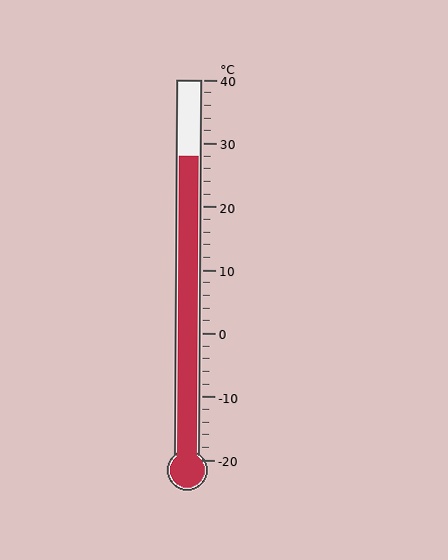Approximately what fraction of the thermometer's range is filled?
The thermometer is filled to approximately 80% of its range.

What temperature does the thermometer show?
The thermometer shows approximately 28°C.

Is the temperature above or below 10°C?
The temperature is above 10°C.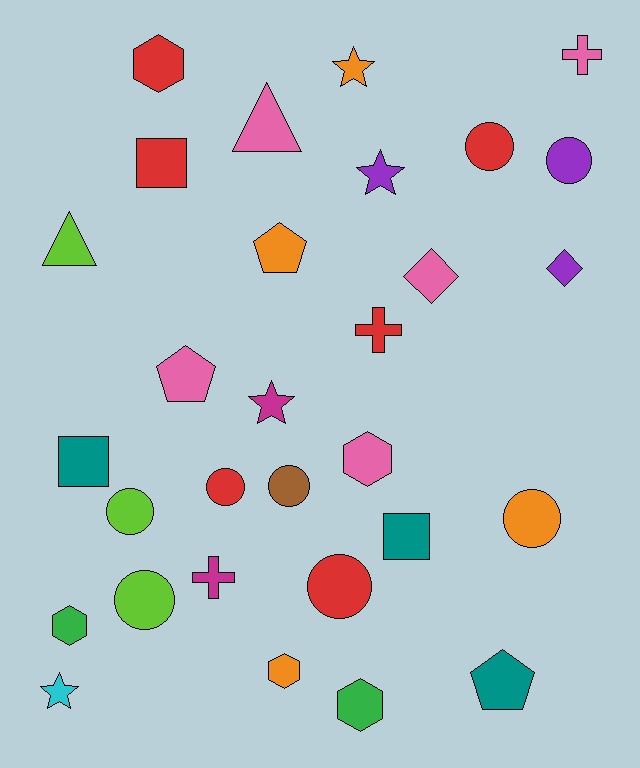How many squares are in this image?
There are 3 squares.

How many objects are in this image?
There are 30 objects.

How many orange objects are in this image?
There are 4 orange objects.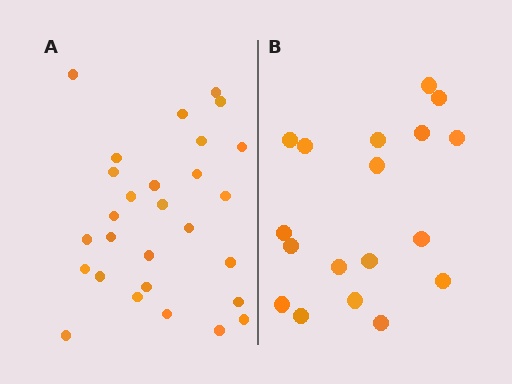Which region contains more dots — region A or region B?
Region A (the left region) has more dots.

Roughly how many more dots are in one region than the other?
Region A has roughly 10 or so more dots than region B.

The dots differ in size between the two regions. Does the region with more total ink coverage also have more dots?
No. Region B has more total ink coverage because its dots are larger, but region A actually contains more individual dots. Total area can be misleading — the number of items is what matters here.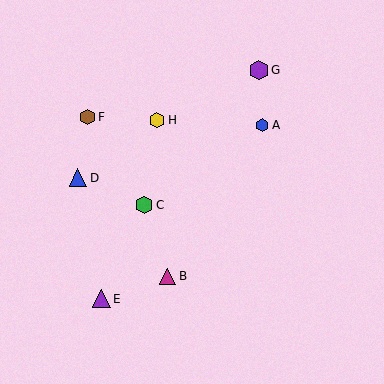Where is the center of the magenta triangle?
The center of the magenta triangle is at (168, 276).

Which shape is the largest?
The purple hexagon (labeled G) is the largest.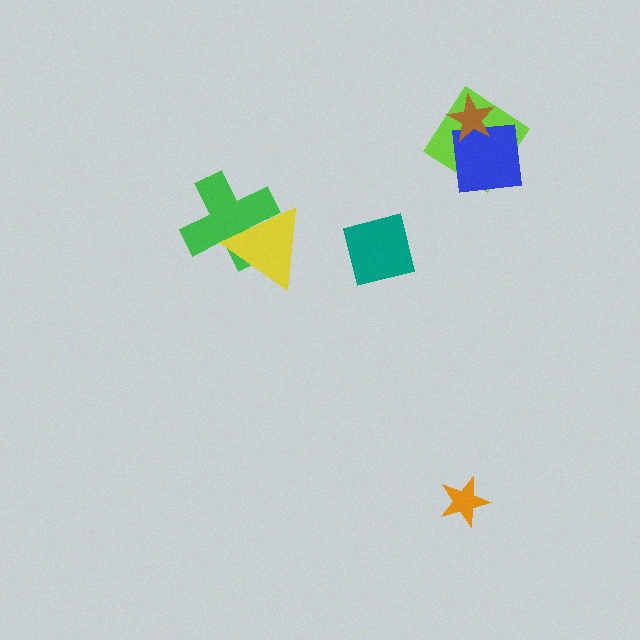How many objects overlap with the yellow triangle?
1 object overlaps with the yellow triangle.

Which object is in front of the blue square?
The brown star is in front of the blue square.